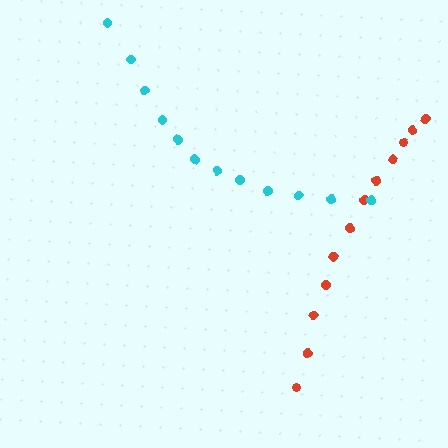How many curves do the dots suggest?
There are 2 distinct paths.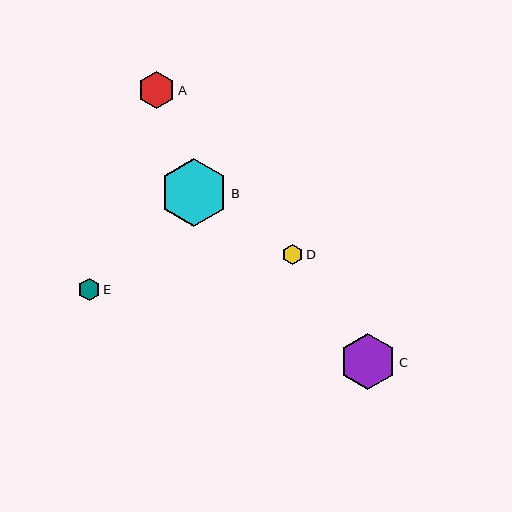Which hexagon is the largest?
Hexagon B is the largest with a size of approximately 67 pixels.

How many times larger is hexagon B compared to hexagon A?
Hexagon B is approximately 1.8 times the size of hexagon A.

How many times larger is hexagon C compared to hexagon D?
Hexagon C is approximately 2.8 times the size of hexagon D.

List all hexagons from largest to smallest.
From largest to smallest: B, C, A, E, D.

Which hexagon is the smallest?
Hexagon D is the smallest with a size of approximately 20 pixels.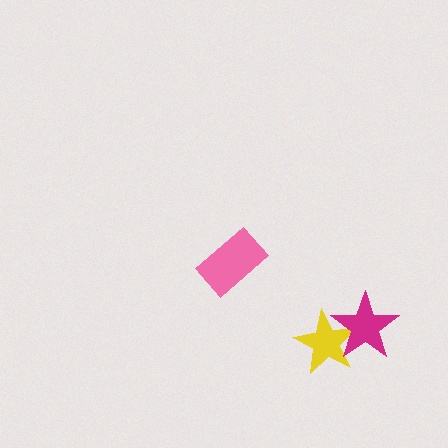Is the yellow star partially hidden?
Yes, it is partially covered by another shape.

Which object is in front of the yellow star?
The magenta star is in front of the yellow star.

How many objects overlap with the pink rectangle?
0 objects overlap with the pink rectangle.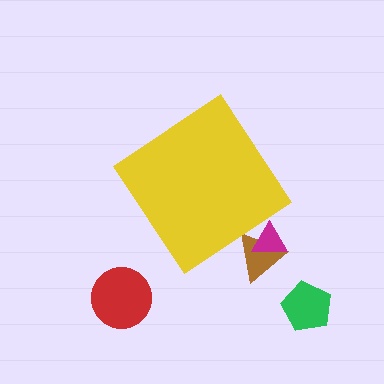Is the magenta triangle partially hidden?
Yes, the magenta triangle is partially hidden behind the yellow diamond.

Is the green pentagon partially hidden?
No, the green pentagon is fully visible.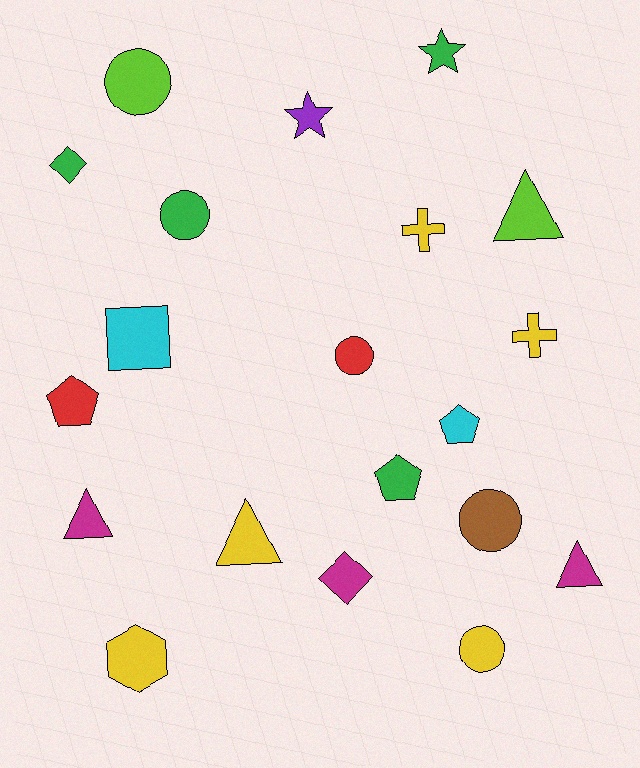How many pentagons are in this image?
There are 3 pentagons.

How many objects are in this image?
There are 20 objects.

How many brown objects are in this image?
There is 1 brown object.